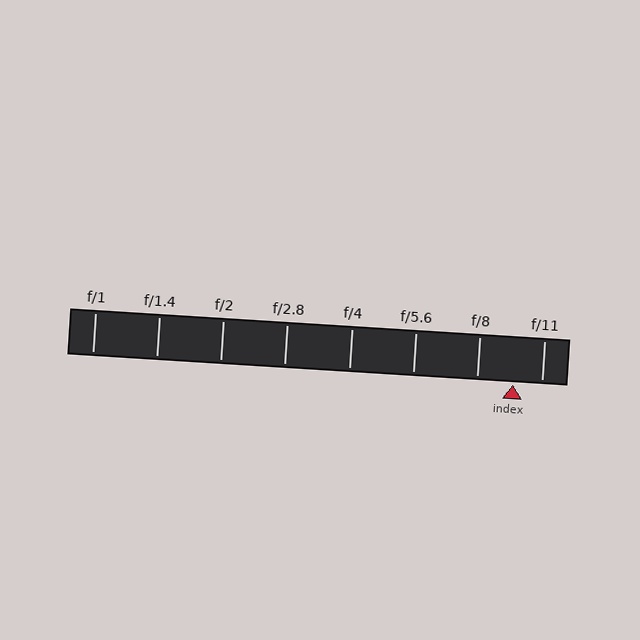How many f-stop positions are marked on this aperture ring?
There are 8 f-stop positions marked.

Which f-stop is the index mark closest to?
The index mark is closest to f/11.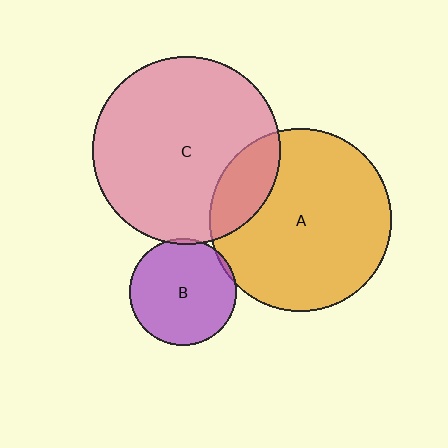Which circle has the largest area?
Circle C (pink).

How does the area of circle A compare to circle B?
Approximately 2.9 times.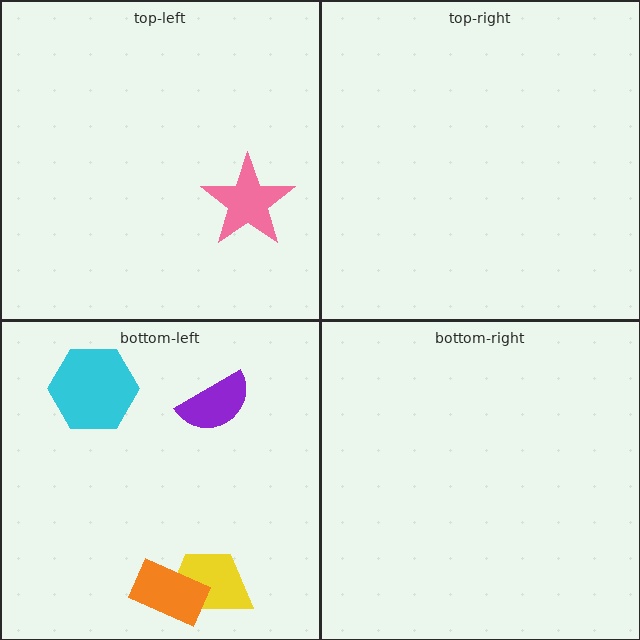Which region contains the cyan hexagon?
The bottom-left region.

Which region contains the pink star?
The top-left region.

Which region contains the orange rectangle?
The bottom-left region.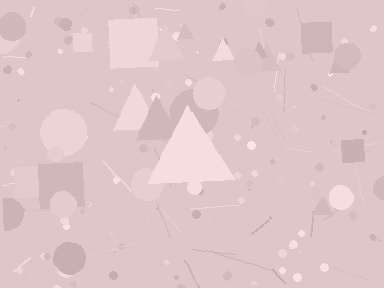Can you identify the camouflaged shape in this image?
The camouflaged shape is a triangle.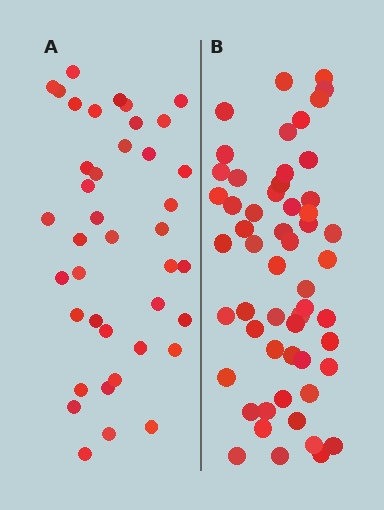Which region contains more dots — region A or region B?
Region B (the right region) has more dots.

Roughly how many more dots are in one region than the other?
Region B has approximately 15 more dots than region A.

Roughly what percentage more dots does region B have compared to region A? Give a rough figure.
About 40% more.